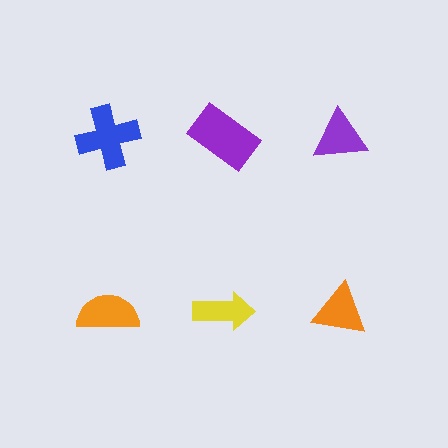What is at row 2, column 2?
A yellow arrow.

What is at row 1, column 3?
A purple triangle.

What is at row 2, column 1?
An orange semicircle.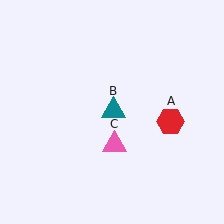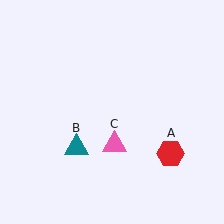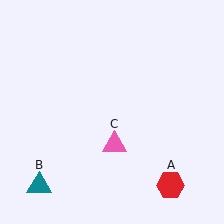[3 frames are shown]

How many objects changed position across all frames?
2 objects changed position: red hexagon (object A), teal triangle (object B).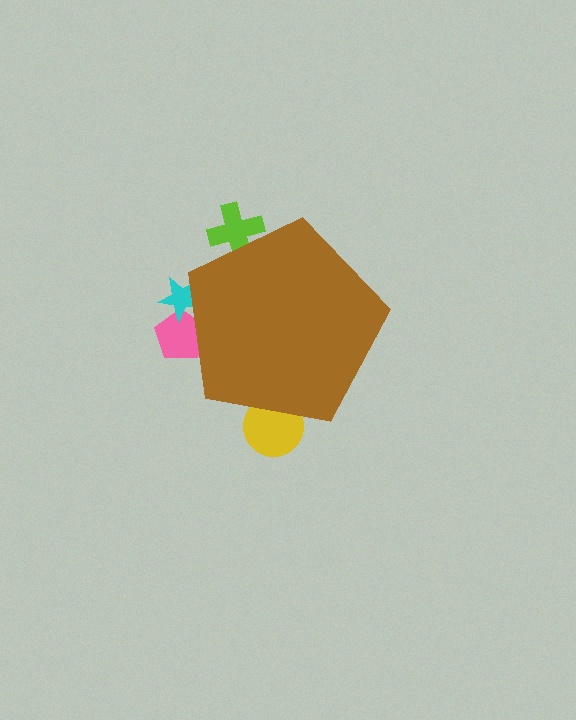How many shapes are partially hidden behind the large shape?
4 shapes are partially hidden.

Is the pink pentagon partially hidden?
Yes, the pink pentagon is partially hidden behind the brown pentagon.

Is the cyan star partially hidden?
Yes, the cyan star is partially hidden behind the brown pentagon.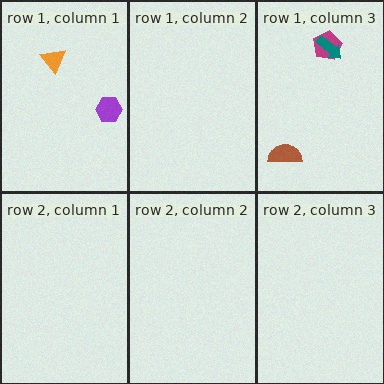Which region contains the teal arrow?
The row 1, column 3 region.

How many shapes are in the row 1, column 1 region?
2.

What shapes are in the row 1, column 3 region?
The brown semicircle, the magenta pentagon, the teal arrow.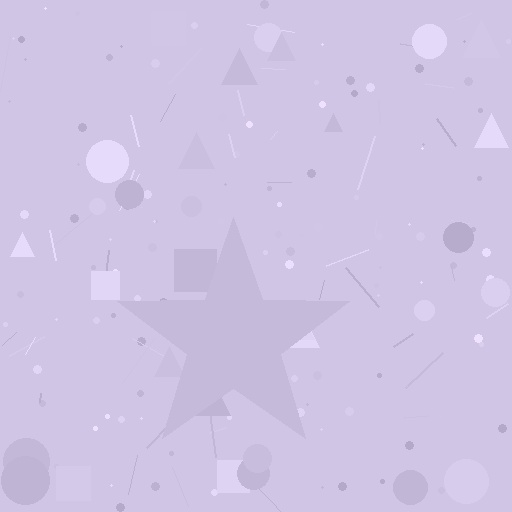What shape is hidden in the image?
A star is hidden in the image.